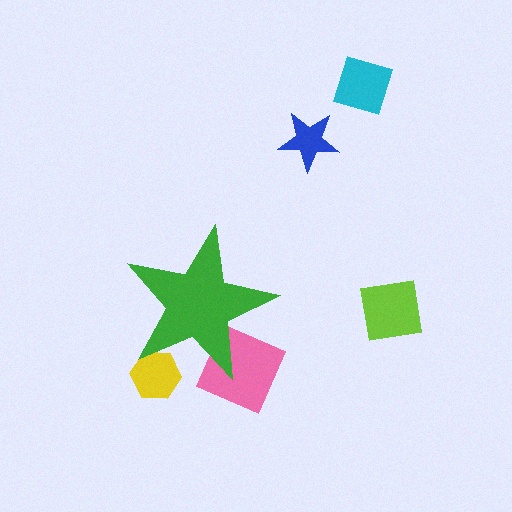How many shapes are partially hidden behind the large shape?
3 shapes are partially hidden.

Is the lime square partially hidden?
No, the lime square is fully visible.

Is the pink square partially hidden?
Yes, the pink square is partially hidden behind the green star.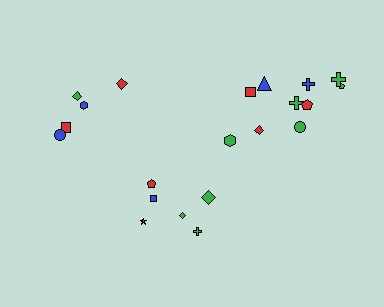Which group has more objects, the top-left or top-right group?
The top-right group.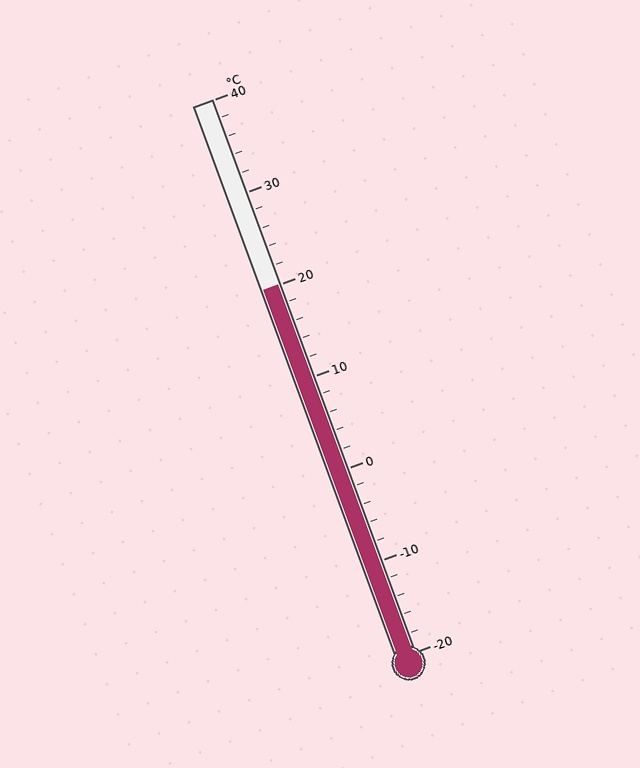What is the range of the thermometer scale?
The thermometer scale ranges from -20°C to 40°C.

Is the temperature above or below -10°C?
The temperature is above -10°C.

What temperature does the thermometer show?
The thermometer shows approximately 20°C.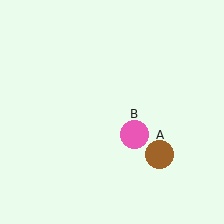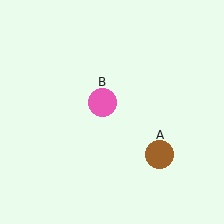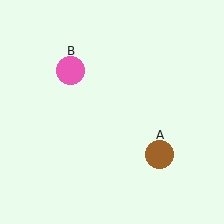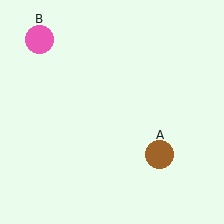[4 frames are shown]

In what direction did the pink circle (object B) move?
The pink circle (object B) moved up and to the left.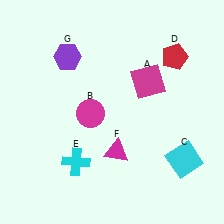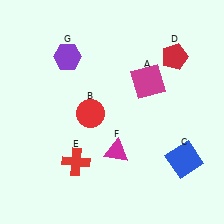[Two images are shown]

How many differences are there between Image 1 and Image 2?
There are 3 differences between the two images.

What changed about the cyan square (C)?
In Image 1, C is cyan. In Image 2, it changed to blue.